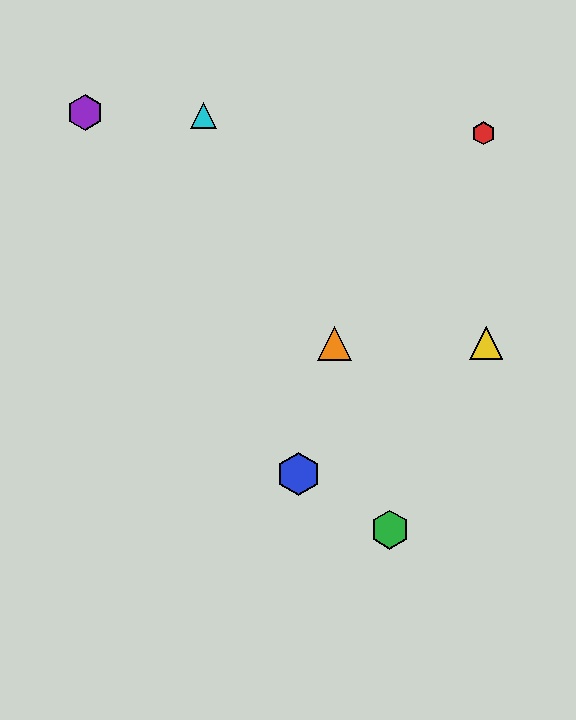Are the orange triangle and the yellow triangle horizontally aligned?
Yes, both are at y≈343.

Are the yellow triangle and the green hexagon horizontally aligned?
No, the yellow triangle is at y≈343 and the green hexagon is at y≈530.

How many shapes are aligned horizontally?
2 shapes (the yellow triangle, the orange triangle) are aligned horizontally.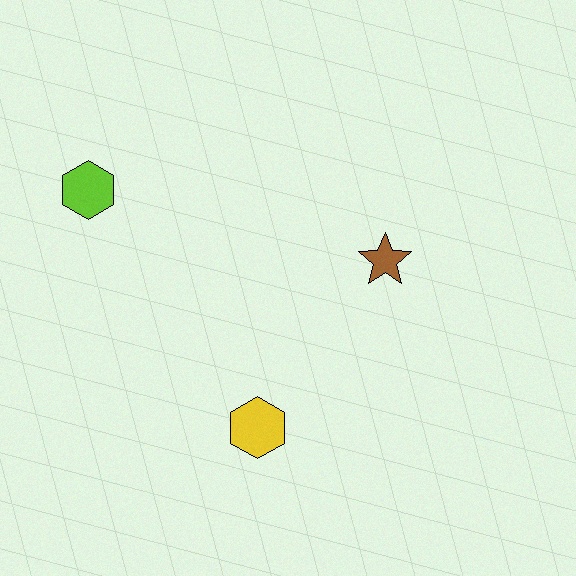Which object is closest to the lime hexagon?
The yellow hexagon is closest to the lime hexagon.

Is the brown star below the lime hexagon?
Yes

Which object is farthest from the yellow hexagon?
The lime hexagon is farthest from the yellow hexagon.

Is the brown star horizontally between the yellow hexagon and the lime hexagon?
No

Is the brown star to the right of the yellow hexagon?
Yes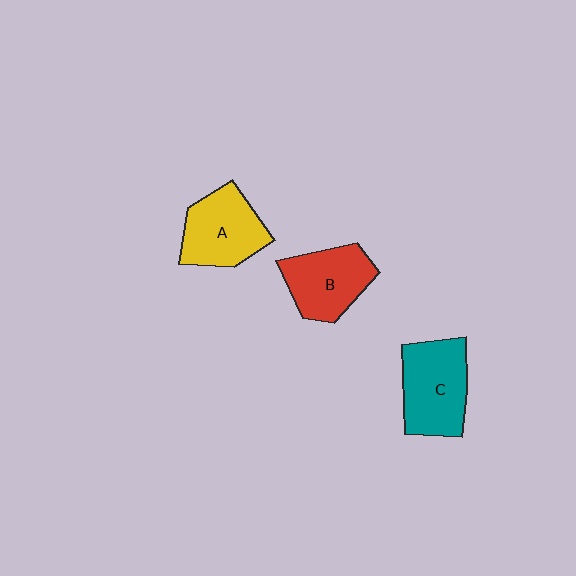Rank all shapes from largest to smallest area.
From largest to smallest: C (teal), A (yellow), B (red).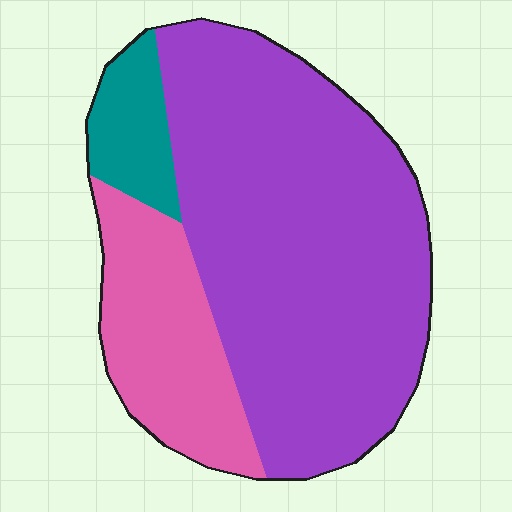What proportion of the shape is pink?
Pink covers roughly 20% of the shape.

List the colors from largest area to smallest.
From largest to smallest: purple, pink, teal.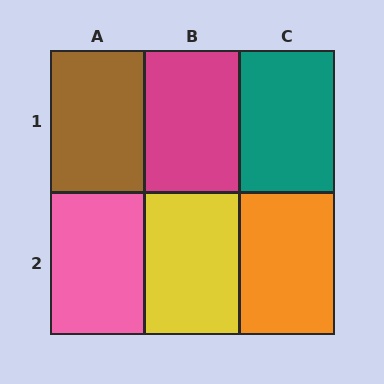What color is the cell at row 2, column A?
Pink.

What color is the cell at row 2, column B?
Yellow.